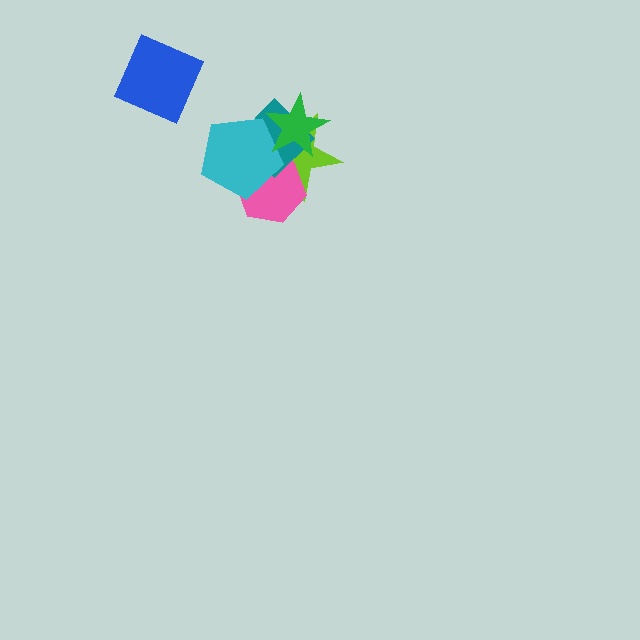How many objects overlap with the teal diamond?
4 objects overlap with the teal diamond.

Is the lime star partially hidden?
Yes, it is partially covered by another shape.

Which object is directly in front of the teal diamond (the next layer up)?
The cyan pentagon is directly in front of the teal diamond.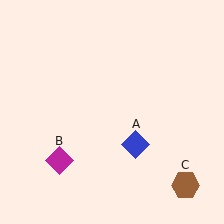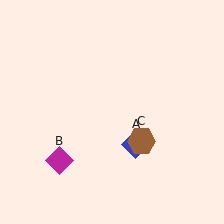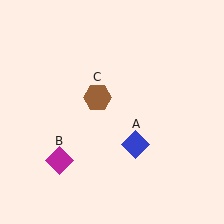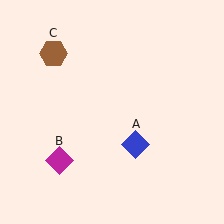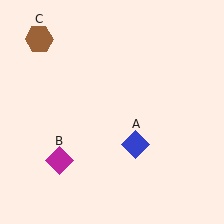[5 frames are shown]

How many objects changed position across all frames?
1 object changed position: brown hexagon (object C).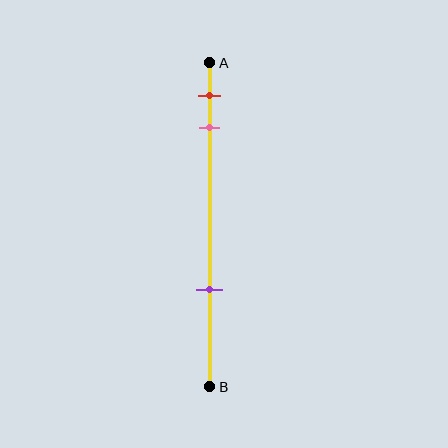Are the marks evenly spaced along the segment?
No, the marks are not evenly spaced.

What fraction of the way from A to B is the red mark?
The red mark is approximately 10% (0.1) of the way from A to B.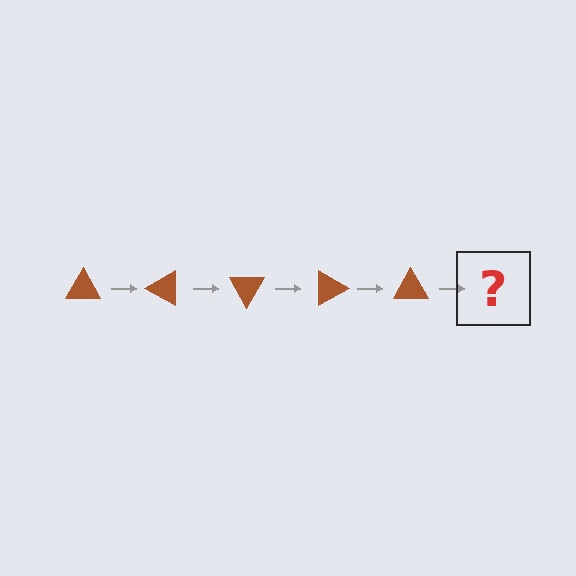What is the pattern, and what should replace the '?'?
The pattern is that the triangle rotates 30 degrees each step. The '?' should be a brown triangle rotated 150 degrees.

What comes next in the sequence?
The next element should be a brown triangle rotated 150 degrees.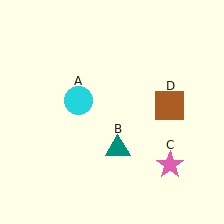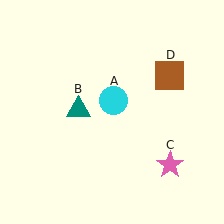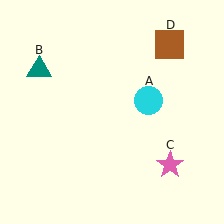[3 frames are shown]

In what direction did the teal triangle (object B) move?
The teal triangle (object B) moved up and to the left.